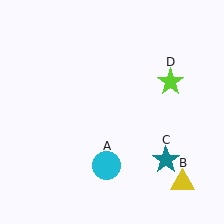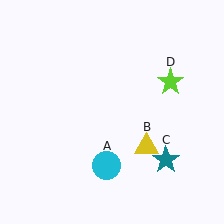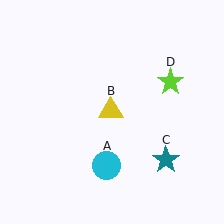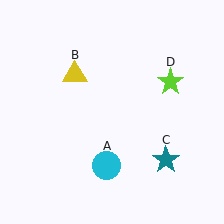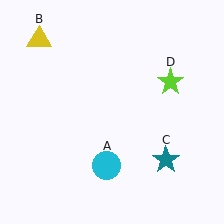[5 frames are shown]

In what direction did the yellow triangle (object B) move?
The yellow triangle (object B) moved up and to the left.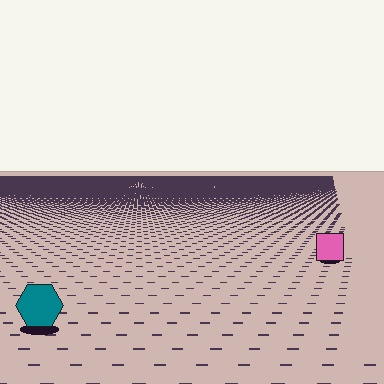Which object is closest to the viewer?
The teal hexagon is closest. The texture marks near it are larger and more spread out.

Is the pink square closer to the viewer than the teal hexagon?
No. The teal hexagon is closer — you can tell from the texture gradient: the ground texture is coarser near it.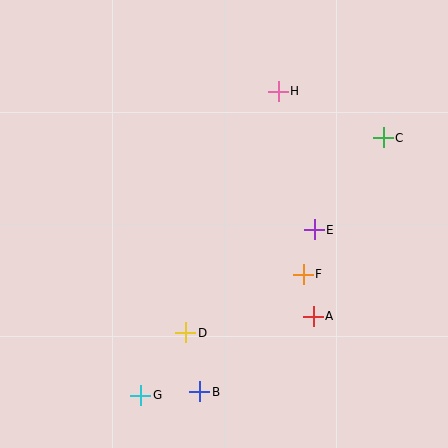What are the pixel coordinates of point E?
Point E is at (314, 230).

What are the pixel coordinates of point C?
Point C is at (383, 138).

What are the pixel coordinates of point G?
Point G is at (141, 395).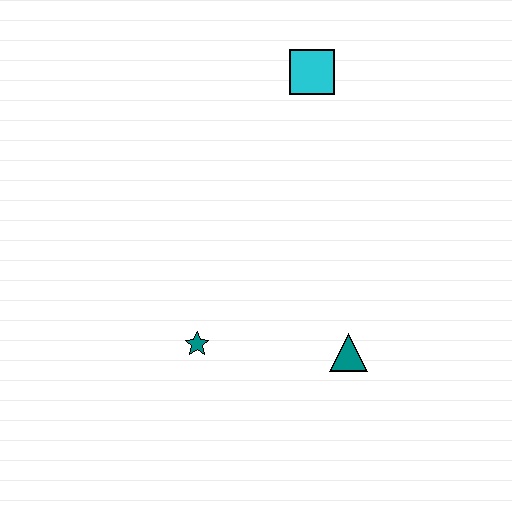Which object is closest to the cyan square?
The teal triangle is closest to the cyan square.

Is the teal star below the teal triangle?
No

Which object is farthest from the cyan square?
The teal star is farthest from the cyan square.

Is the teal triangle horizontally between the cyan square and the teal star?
No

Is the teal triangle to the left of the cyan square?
No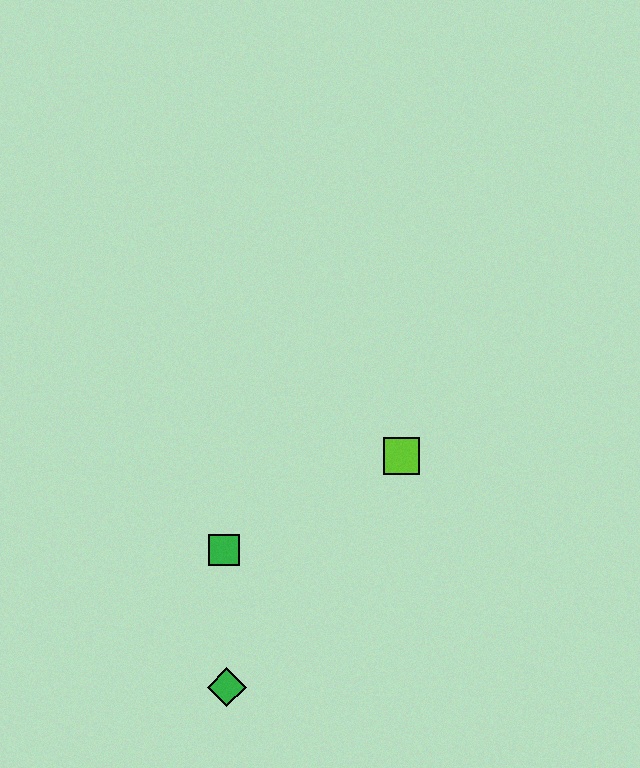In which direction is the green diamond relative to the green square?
The green diamond is below the green square.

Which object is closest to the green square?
The green diamond is closest to the green square.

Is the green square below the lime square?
Yes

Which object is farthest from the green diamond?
The lime square is farthest from the green diamond.